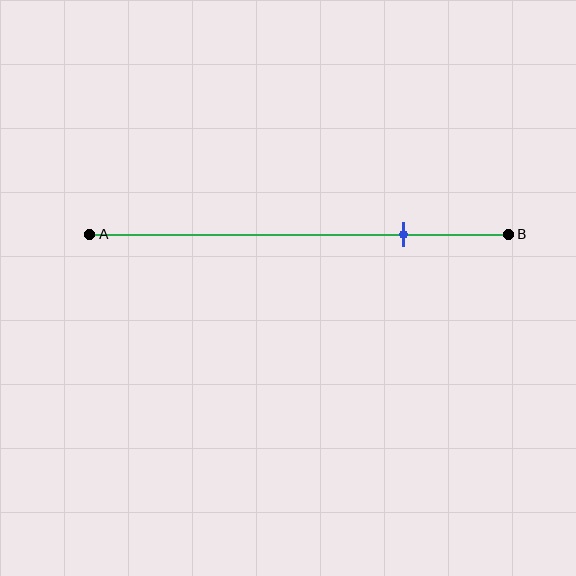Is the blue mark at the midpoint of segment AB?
No, the mark is at about 75% from A, not at the 50% midpoint.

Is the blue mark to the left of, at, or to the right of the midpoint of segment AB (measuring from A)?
The blue mark is to the right of the midpoint of segment AB.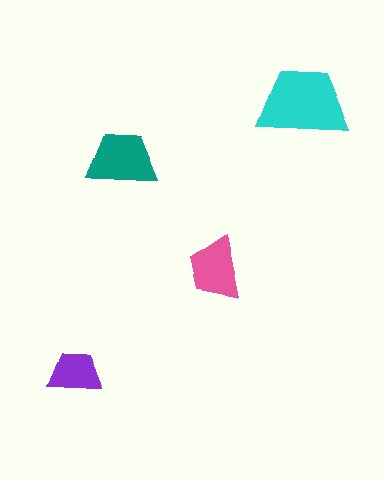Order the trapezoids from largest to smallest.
the cyan one, the teal one, the pink one, the purple one.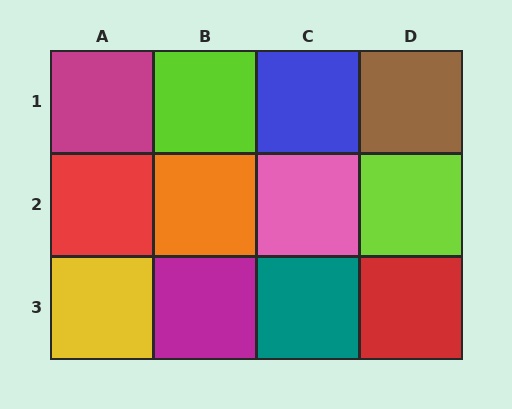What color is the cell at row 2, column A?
Red.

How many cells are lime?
2 cells are lime.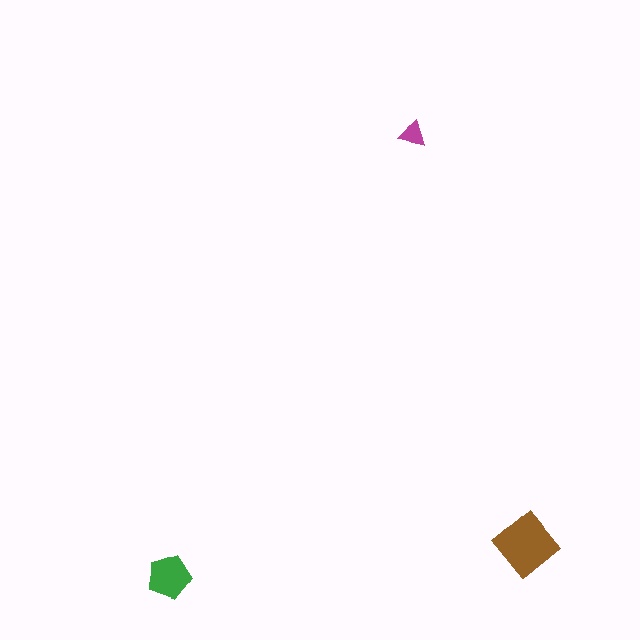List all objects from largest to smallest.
The brown diamond, the green pentagon, the magenta triangle.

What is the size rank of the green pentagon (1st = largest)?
2nd.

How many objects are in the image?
There are 3 objects in the image.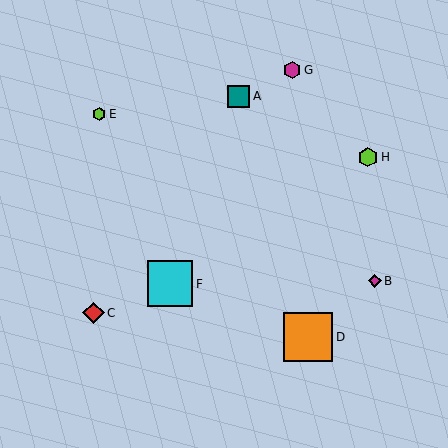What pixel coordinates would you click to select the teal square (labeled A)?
Click at (239, 96) to select the teal square A.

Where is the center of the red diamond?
The center of the red diamond is at (94, 313).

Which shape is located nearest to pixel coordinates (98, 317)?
The red diamond (labeled C) at (94, 313) is nearest to that location.